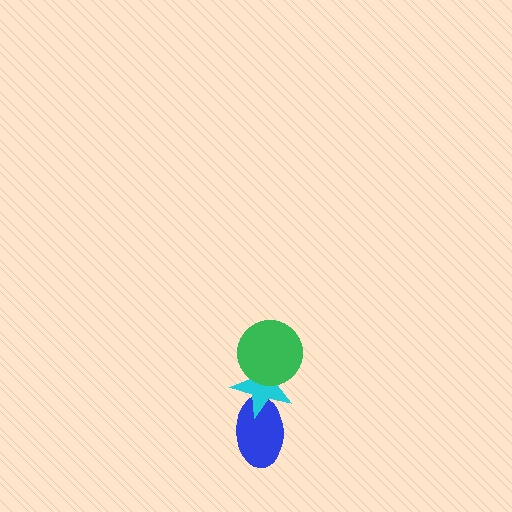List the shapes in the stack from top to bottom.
From top to bottom: the green circle, the cyan star, the blue ellipse.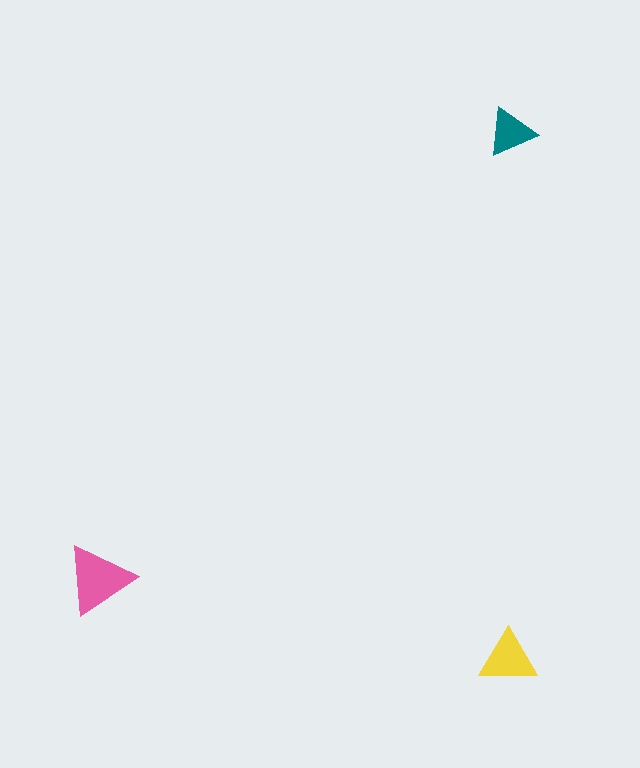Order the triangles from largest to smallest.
the pink one, the yellow one, the teal one.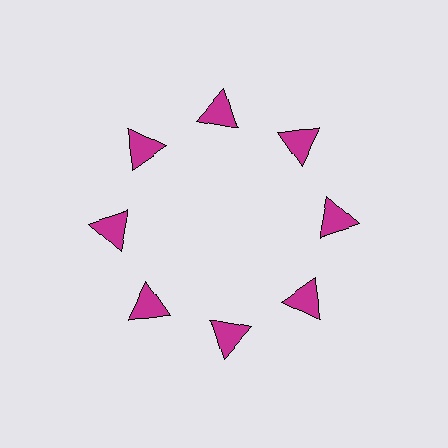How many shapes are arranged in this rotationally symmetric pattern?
There are 8 shapes, arranged in 8 groups of 1.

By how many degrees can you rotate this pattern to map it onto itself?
The pattern maps onto itself every 45 degrees of rotation.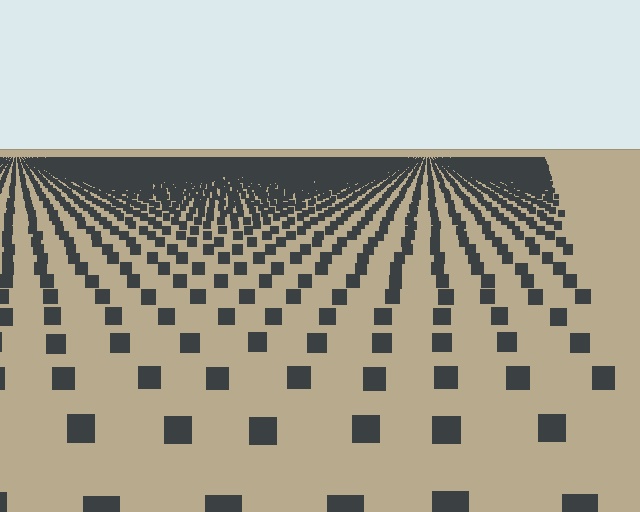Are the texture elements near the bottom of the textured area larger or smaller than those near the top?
Larger. Near the bottom, elements are closer to the viewer and appear at a bigger on-screen size.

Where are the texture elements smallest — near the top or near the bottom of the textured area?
Near the top.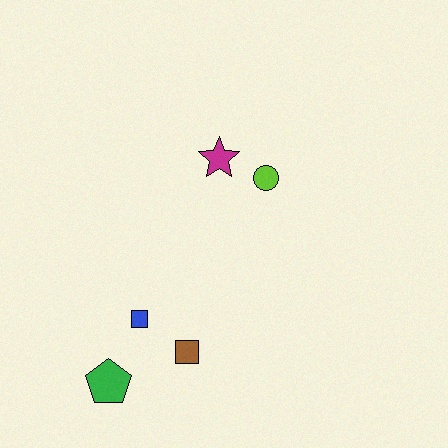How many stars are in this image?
There is 1 star.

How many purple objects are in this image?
There are no purple objects.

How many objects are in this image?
There are 5 objects.